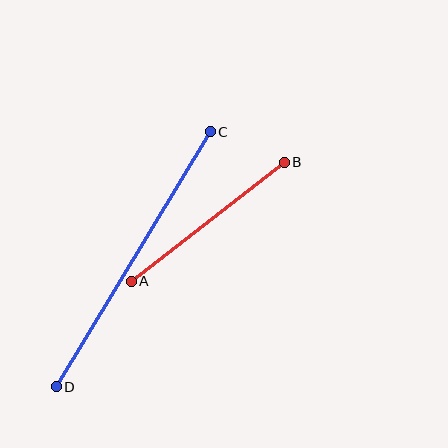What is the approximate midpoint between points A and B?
The midpoint is at approximately (208, 222) pixels.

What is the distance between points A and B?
The distance is approximately 194 pixels.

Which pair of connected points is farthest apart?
Points C and D are farthest apart.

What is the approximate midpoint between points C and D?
The midpoint is at approximately (133, 259) pixels.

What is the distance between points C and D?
The distance is approximately 298 pixels.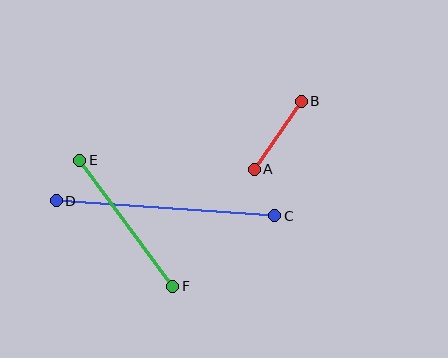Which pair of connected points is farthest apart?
Points C and D are farthest apart.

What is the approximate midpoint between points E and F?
The midpoint is at approximately (126, 223) pixels.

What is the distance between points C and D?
The distance is approximately 219 pixels.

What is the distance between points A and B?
The distance is approximately 83 pixels.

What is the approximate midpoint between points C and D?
The midpoint is at approximately (165, 208) pixels.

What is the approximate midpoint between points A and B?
The midpoint is at approximately (278, 135) pixels.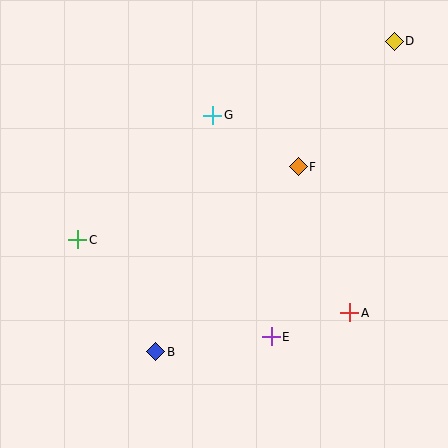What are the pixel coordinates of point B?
Point B is at (156, 352).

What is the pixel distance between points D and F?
The distance between D and F is 158 pixels.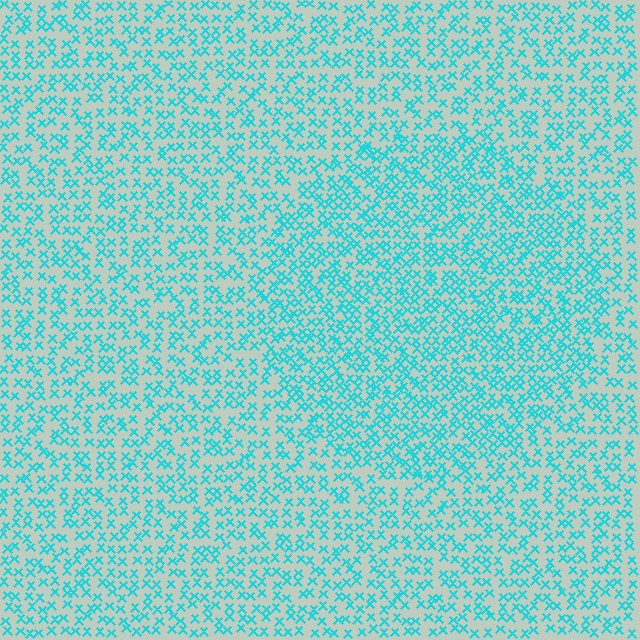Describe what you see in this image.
The image contains small cyan elements arranged at two different densities. A circle-shaped region is visible where the elements are more densely packed than the surrounding area.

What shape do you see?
I see a circle.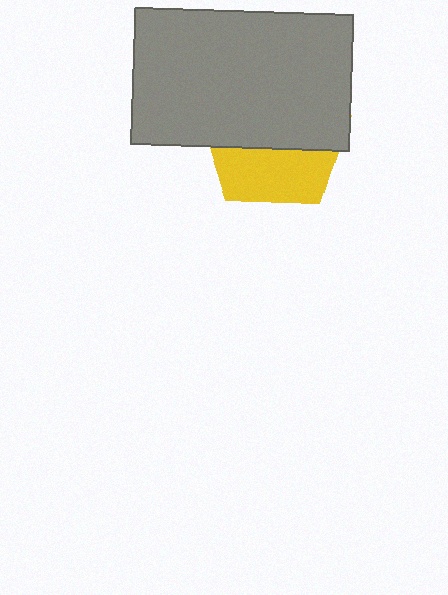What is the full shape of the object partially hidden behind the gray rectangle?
The partially hidden object is a yellow pentagon.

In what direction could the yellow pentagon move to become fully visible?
The yellow pentagon could move down. That would shift it out from behind the gray rectangle entirely.